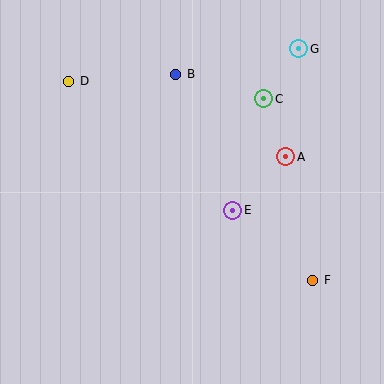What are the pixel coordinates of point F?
Point F is at (313, 280).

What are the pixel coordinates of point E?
Point E is at (233, 210).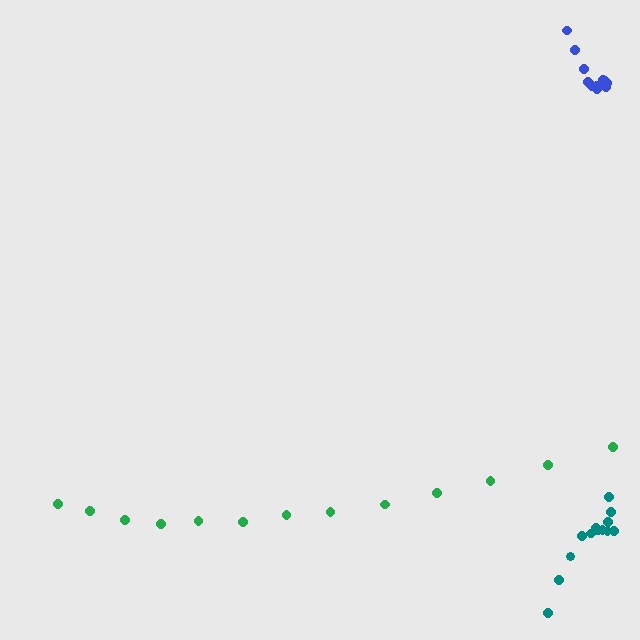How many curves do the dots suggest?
There are 3 distinct paths.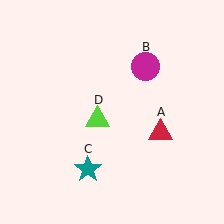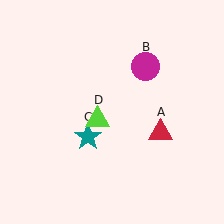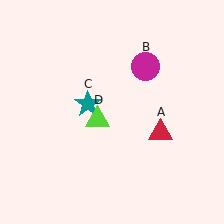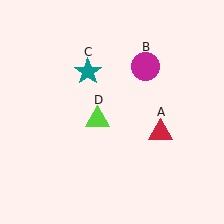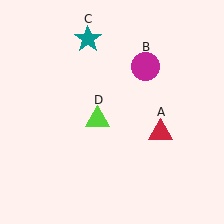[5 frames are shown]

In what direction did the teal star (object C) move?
The teal star (object C) moved up.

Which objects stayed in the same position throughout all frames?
Red triangle (object A) and magenta circle (object B) and lime triangle (object D) remained stationary.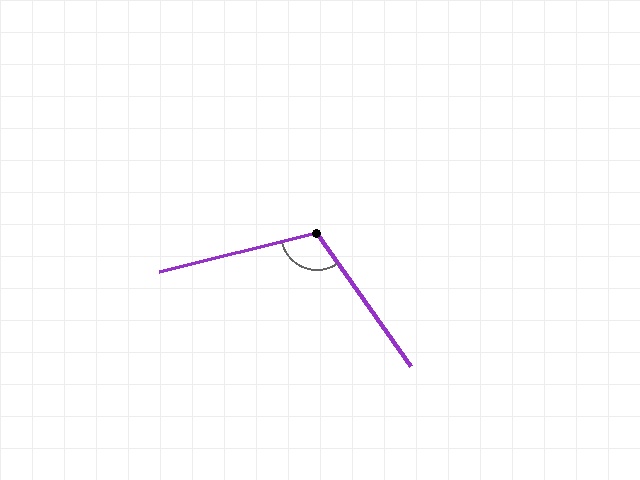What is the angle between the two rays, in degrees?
Approximately 111 degrees.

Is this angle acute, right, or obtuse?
It is obtuse.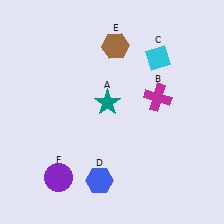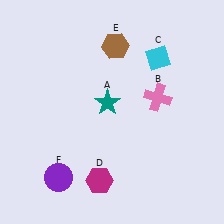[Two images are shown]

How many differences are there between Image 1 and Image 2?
There are 2 differences between the two images.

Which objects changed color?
B changed from magenta to pink. D changed from blue to magenta.